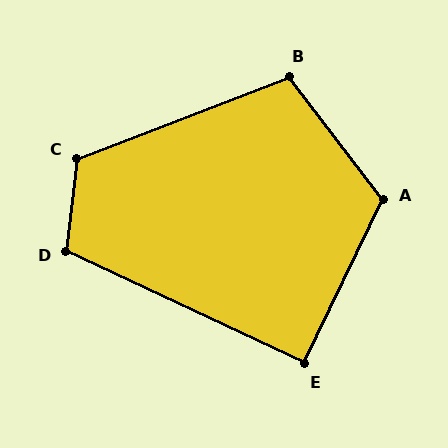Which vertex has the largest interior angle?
C, at approximately 118 degrees.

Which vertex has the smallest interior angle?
E, at approximately 91 degrees.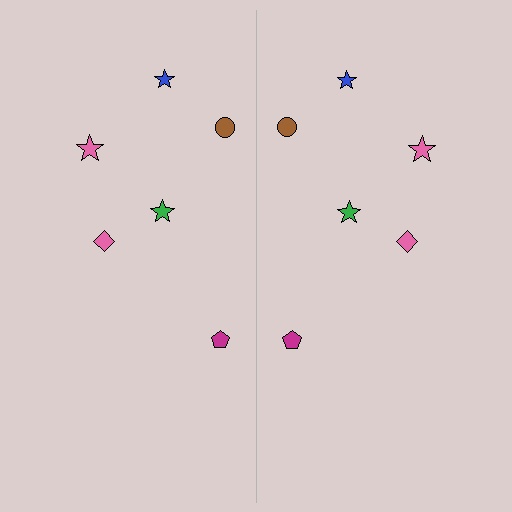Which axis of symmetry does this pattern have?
The pattern has a vertical axis of symmetry running through the center of the image.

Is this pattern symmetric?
Yes, this pattern has bilateral (reflection) symmetry.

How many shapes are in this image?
There are 12 shapes in this image.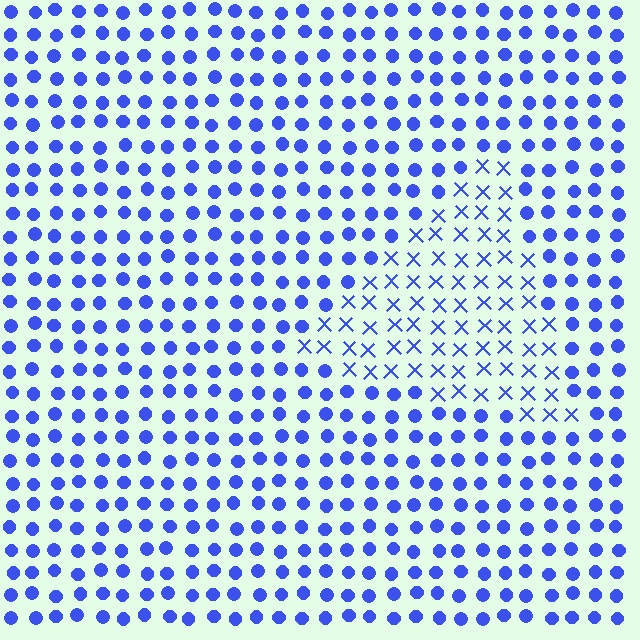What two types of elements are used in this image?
The image uses X marks inside the triangle region and circles outside it.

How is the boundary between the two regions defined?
The boundary is defined by a change in element shape: X marks inside vs. circles outside. All elements share the same color and spacing.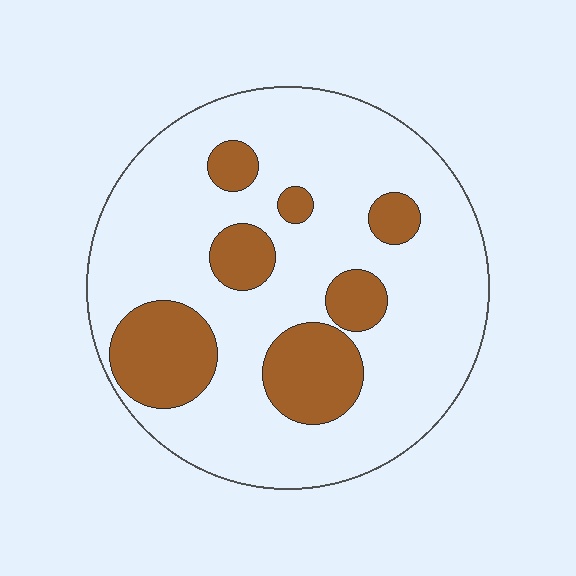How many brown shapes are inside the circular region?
7.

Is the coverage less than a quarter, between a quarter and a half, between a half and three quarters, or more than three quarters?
Less than a quarter.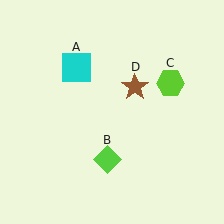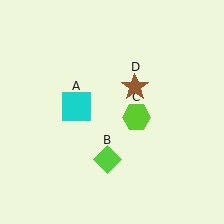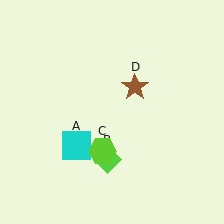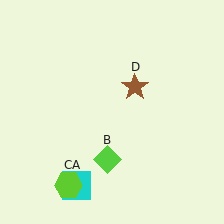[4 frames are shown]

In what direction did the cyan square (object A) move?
The cyan square (object A) moved down.